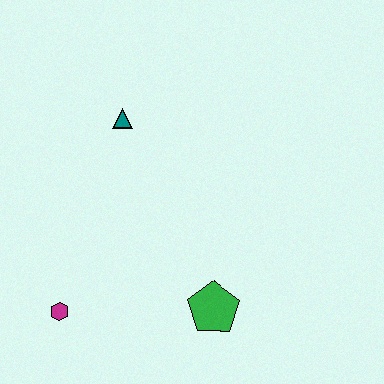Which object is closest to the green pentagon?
The magenta hexagon is closest to the green pentagon.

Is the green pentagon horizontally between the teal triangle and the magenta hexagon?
No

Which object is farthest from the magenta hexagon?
The teal triangle is farthest from the magenta hexagon.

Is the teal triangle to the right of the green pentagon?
No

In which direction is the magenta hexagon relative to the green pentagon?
The magenta hexagon is to the left of the green pentagon.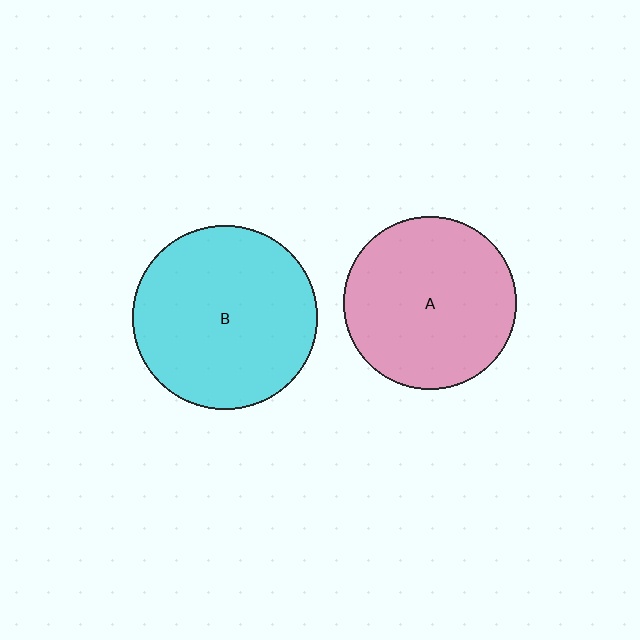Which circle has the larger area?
Circle B (cyan).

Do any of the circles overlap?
No, none of the circles overlap.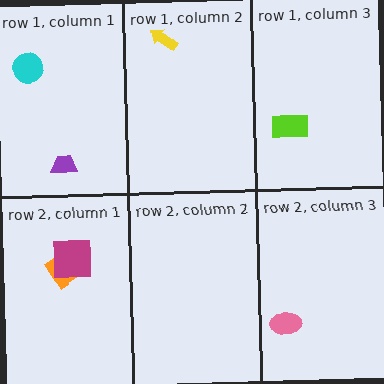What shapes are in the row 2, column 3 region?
The pink ellipse.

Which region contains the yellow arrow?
The row 1, column 2 region.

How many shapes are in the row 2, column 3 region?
1.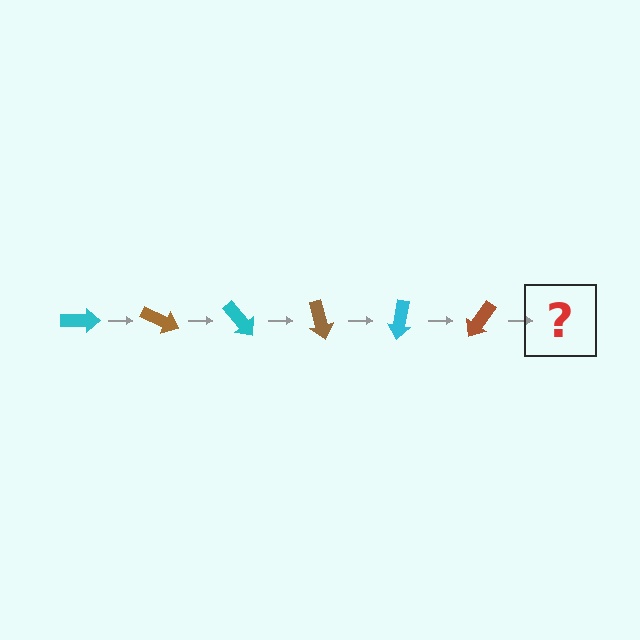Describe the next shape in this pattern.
It should be a cyan arrow, rotated 150 degrees from the start.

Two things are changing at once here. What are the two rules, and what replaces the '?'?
The two rules are that it rotates 25 degrees each step and the color cycles through cyan and brown. The '?' should be a cyan arrow, rotated 150 degrees from the start.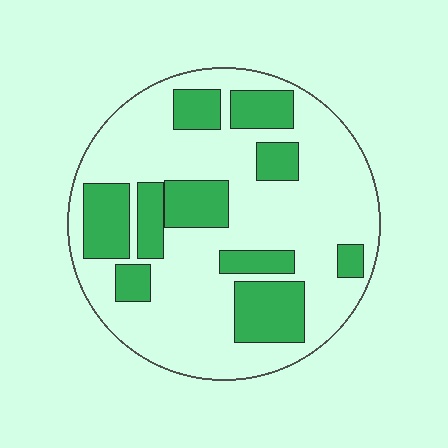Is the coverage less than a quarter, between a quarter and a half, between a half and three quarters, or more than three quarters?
Between a quarter and a half.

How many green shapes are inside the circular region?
10.